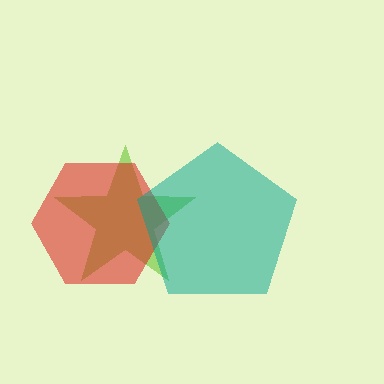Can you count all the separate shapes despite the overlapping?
Yes, there are 3 separate shapes.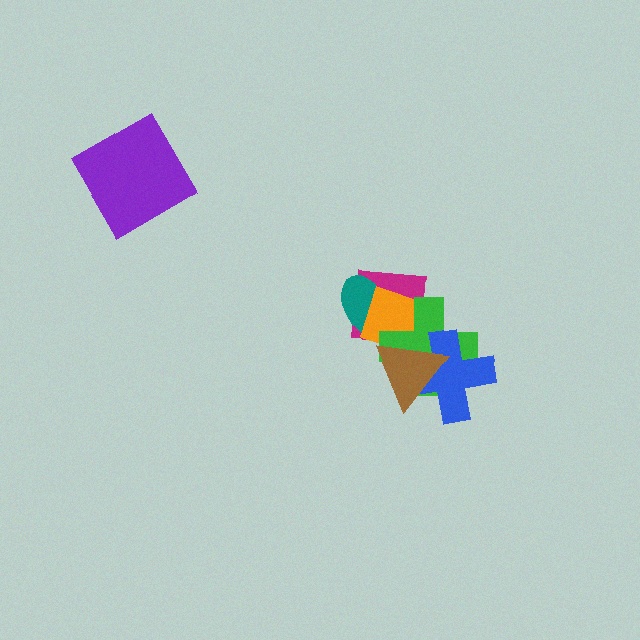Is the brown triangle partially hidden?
No, no other shape covers it.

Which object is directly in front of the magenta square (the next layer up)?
The teal ellipse is directly in front of the magenta square.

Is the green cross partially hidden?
Yes, it is partially covered by another shape.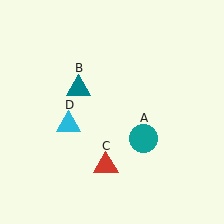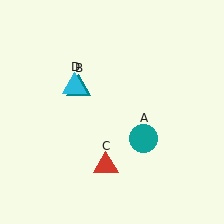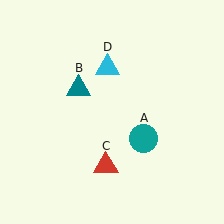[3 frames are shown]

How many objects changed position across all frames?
1 object changed position: cyan triangle (object D).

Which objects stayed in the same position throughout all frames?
Teal circle (object A) and teal triangle (object B) and red triangle (object C) remained stationary.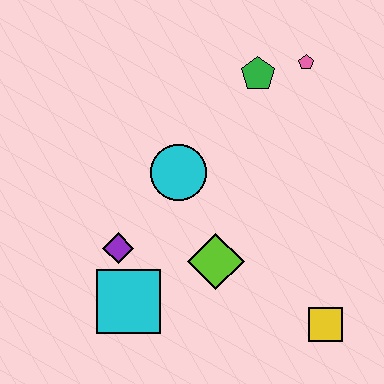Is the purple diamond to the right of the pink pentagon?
No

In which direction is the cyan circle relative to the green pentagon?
The cyan circle is below the green pentagon.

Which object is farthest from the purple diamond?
The pink pentagon is farthest from the purple diamond.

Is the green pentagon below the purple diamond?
No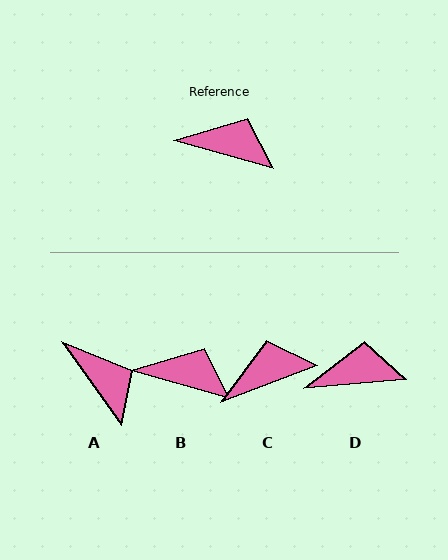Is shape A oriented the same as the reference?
No, it is off by about 39 degrees.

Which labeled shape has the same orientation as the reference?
B.